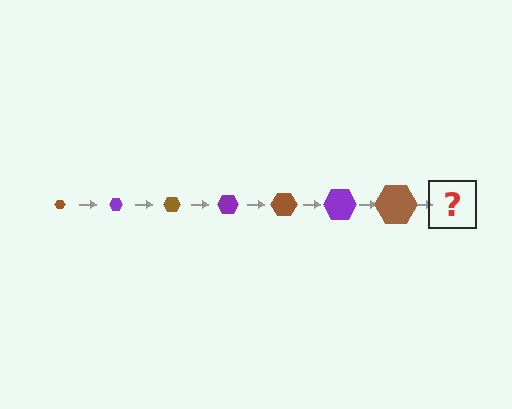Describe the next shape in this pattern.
It should be a purple hexagon, larger than the previous one.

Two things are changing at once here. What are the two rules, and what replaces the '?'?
The two rules are that the hexagon grows larger each step and the color cycles through brown and purple. The '?' should be a purple hexagon, larger than the previous one.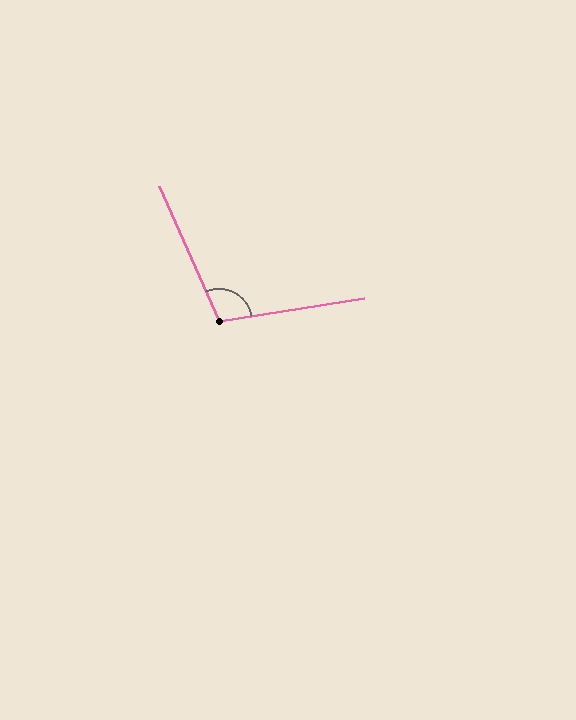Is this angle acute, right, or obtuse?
It is obtuse.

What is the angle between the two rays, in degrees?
Approximately 105 degrees.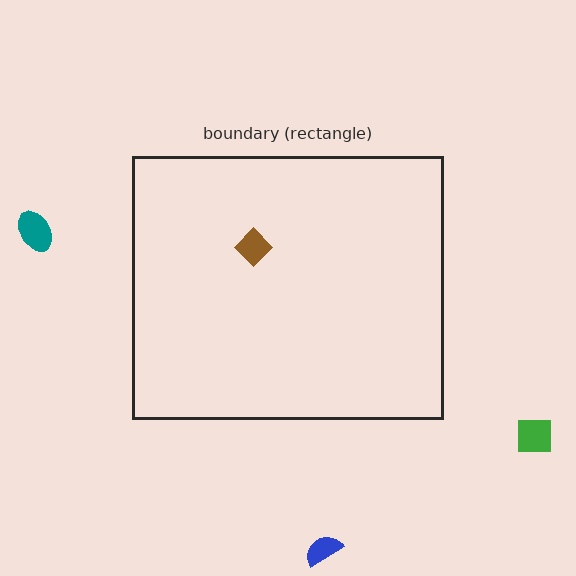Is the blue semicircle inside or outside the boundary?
Outside.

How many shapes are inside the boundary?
1 inside, 3 outside.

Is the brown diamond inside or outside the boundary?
Inside.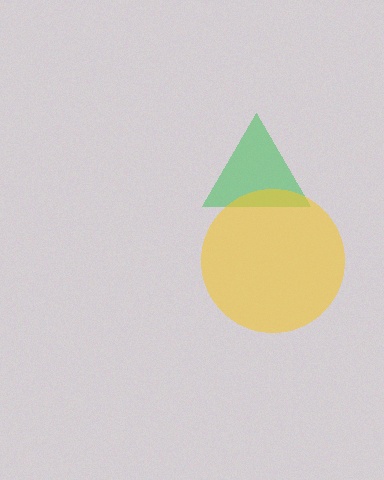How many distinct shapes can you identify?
There are 2 distinct shapes: a green triangle, a yellow circle.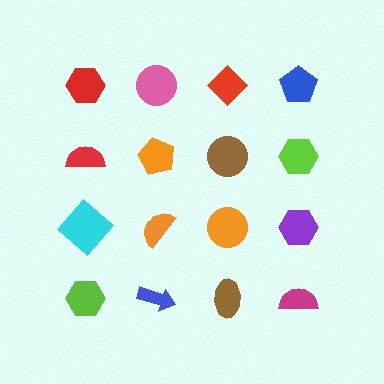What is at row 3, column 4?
A purple hexagon.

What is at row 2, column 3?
A brown circle.